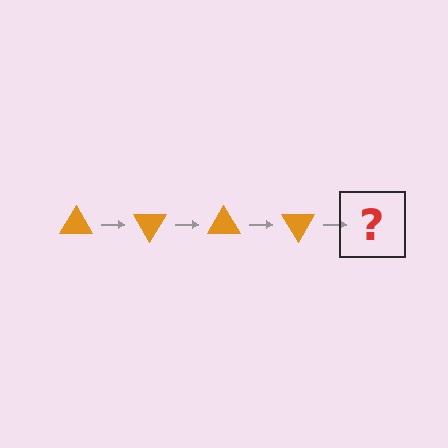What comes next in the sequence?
The next element should be an orange triangle rotated 240 degrees.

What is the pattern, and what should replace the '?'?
The pattern is that the triangle rotates 60 degrees each step. The '?' should be an orange triangle rotated 240 degrees.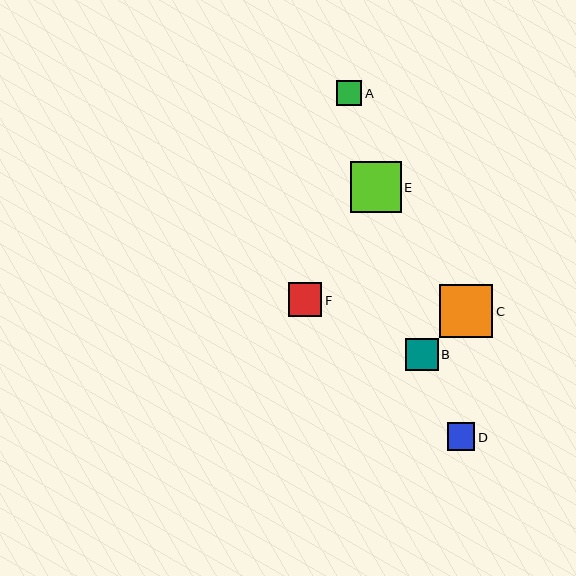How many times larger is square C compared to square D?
Square C is approximately 1.9 times the size of square D.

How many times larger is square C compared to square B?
Square C is approximately 1.6 times the size of square B.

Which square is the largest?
Square C is the largest with a size of approximately 53 pixels.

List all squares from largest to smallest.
From largest to smallest: C, E, F, B, D, A.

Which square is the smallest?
Square A is the smallest with a size of approximately 25 pixels.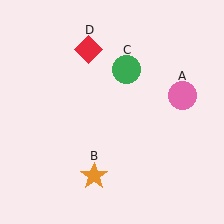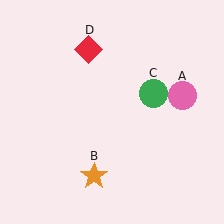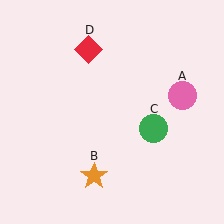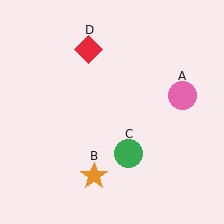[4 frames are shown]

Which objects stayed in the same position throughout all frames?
Pink circle (object A) and orange star (object B) and red diamond (object D) remained stationary.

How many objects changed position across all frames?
1 object changed position: green circle (object C).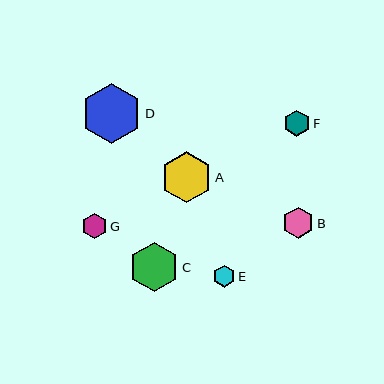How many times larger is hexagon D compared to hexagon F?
Hexagon D is approximately 2.3 times the size of hexagon F.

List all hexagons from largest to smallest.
From largest to smallest: D, A, C, B, F, G, E.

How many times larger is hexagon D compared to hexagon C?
Hexagon D is approximately 1.2 times the size of hexagon C.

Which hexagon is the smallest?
Hexagon E is the smallest with a size of approximately 22 pixels.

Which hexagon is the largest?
Hexagon D is the largest with a size of approximately 60 pixels.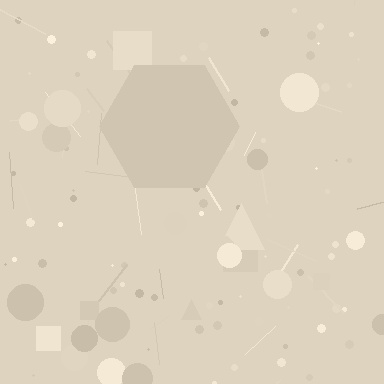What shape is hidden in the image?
A hexagon is hidden in the image.